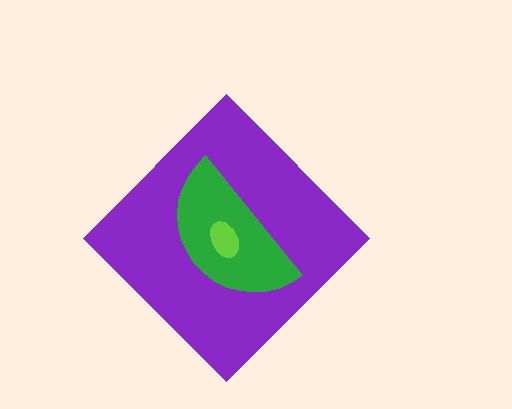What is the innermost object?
The lime ellipse.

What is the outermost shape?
The purple diamond.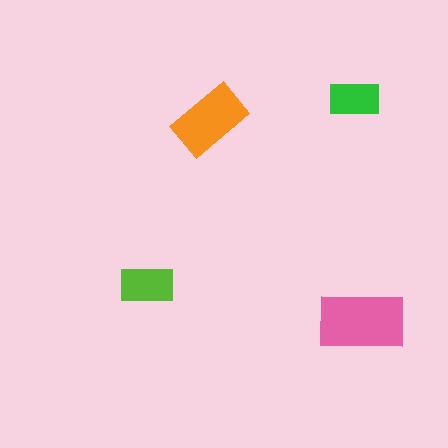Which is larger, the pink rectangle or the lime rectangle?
The pink one.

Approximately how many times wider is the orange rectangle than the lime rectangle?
About 1.5 times wider.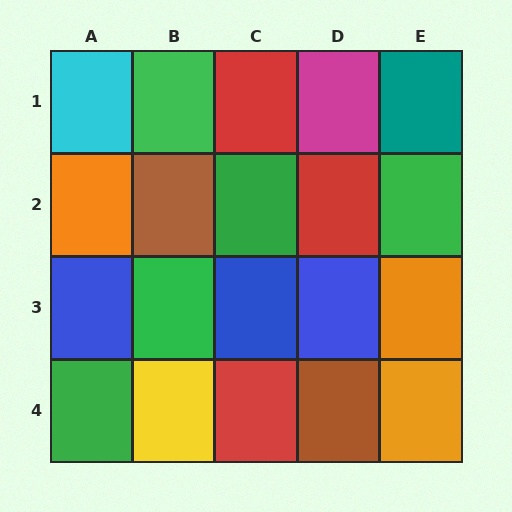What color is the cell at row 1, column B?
Green.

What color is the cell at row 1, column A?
Cyan.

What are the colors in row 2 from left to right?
Orange, brown, green, red, green.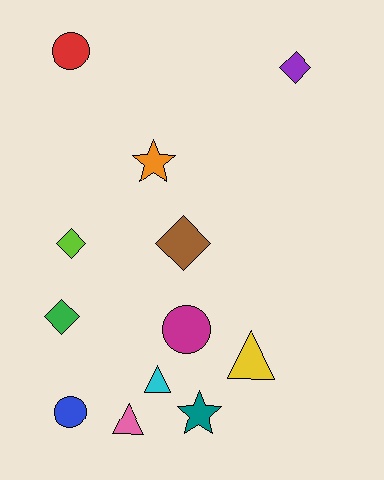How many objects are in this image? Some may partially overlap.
There are 12 objects.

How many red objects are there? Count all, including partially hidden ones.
There is 1 red object.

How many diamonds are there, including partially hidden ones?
There are 4 diamonds.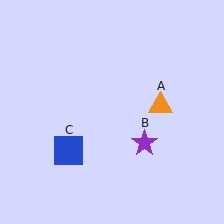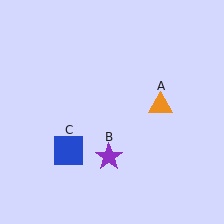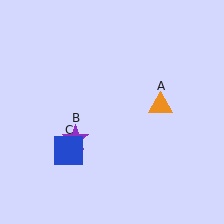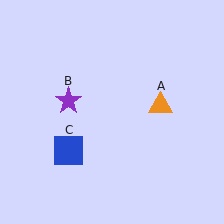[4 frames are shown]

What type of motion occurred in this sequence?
The purple star (object B) rotated clockwise around the center of the scene.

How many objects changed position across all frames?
1 object changed position: purple star (object B).